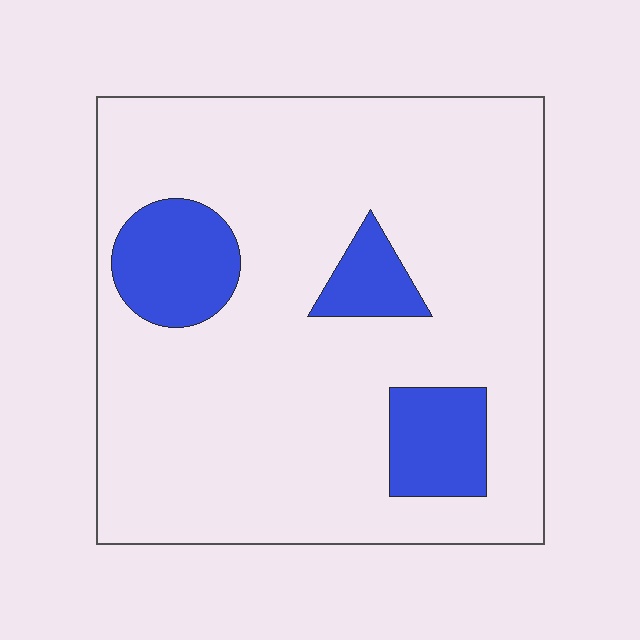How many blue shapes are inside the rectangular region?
3.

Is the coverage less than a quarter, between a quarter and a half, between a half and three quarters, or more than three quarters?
Less than a quarter.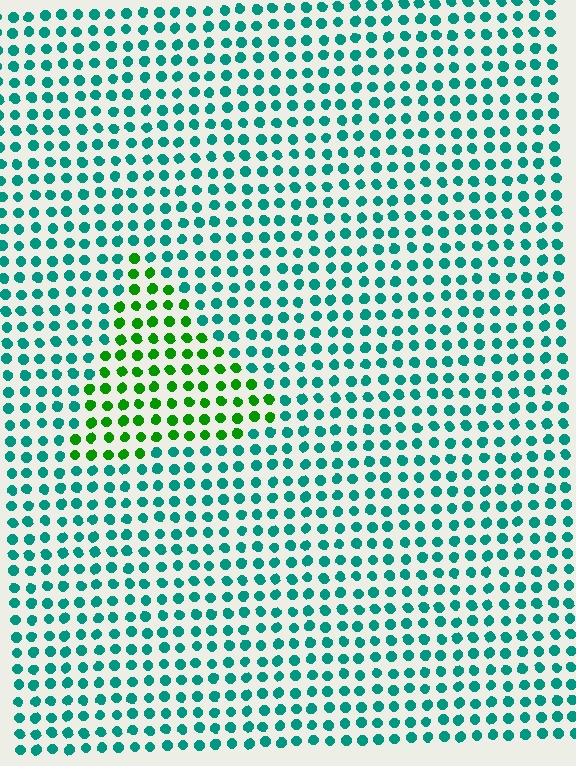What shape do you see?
I see a triangle.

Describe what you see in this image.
The image is filled with small teal elements in a uniform arrangement. A triangle-shaped region is visible where the elements are tinted to a slightly different hue, forming a subtle color boundary.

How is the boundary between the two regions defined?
The boundary is defined purely by a slight shift in hue (about 52 degrees). Spacing, size, and orientation are identical on both sides.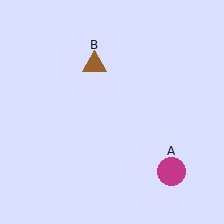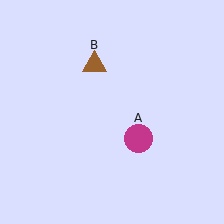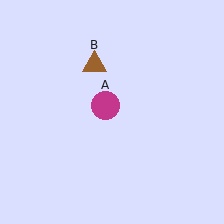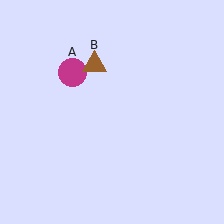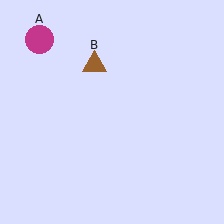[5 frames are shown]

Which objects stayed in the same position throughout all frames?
Brown triangle (object B) remained stationary.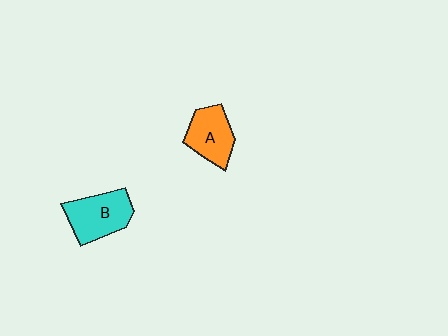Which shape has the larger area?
Shape B (cyan).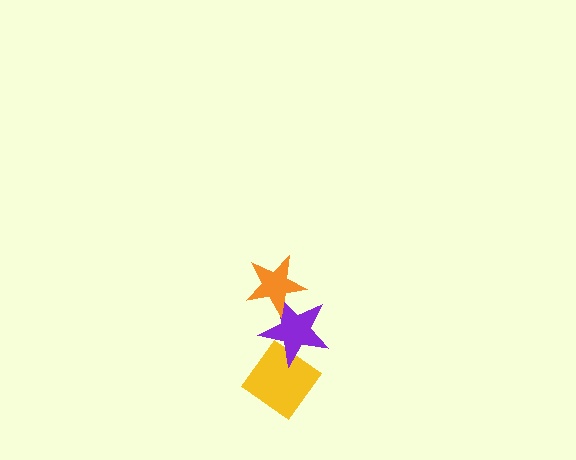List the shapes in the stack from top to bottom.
From top to bottom: the orange star, the purple star, the yellow diamond.